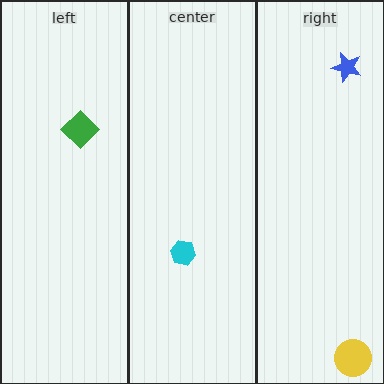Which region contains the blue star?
The right region.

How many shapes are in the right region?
2.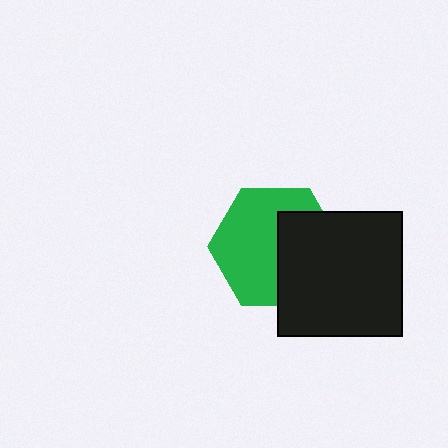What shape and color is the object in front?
The object in front is a black square.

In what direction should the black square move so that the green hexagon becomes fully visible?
The black square should move right. That is the shortest direction to clear the overlap and leave the green hexagon fully visible.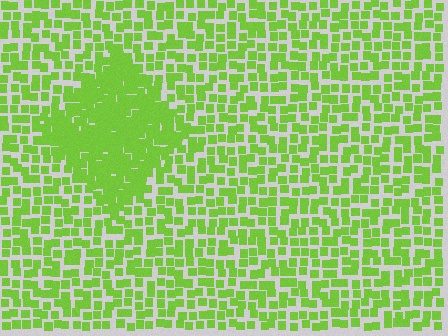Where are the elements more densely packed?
The elements are more densely packed inside the diamond boundary.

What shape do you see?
I see a diamond.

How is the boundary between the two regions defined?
The boundary is defined by a change in element density (approximately 2.0x ratio). All elements are the same color, size, and shape.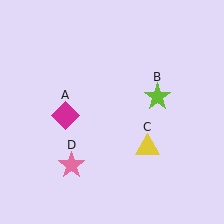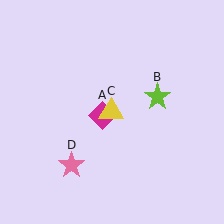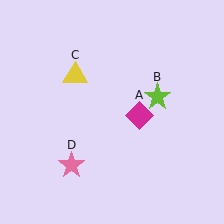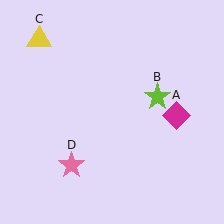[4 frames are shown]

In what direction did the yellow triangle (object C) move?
The yellow triangle (object C) moved up and to the left.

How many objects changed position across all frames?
2 objects changed position: magenta diamond (object A), yellow triangle (object C).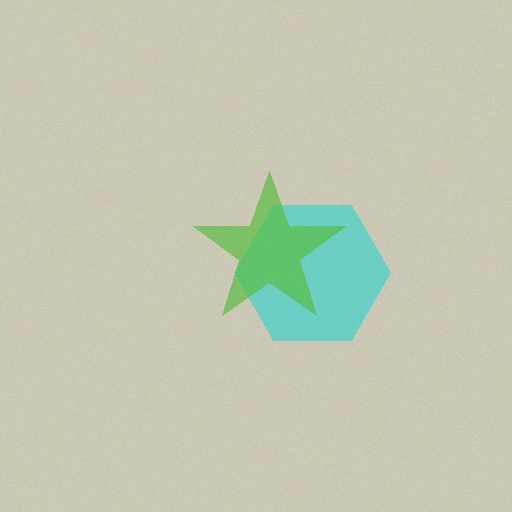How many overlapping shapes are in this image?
There are 2 overlapping shapes in the image.